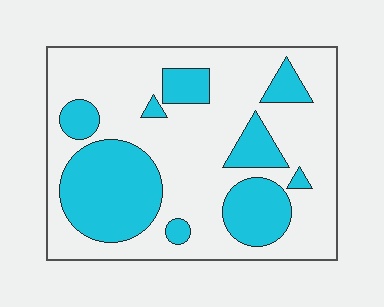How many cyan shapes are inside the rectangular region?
9.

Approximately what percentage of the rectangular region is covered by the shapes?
Approximately 30%.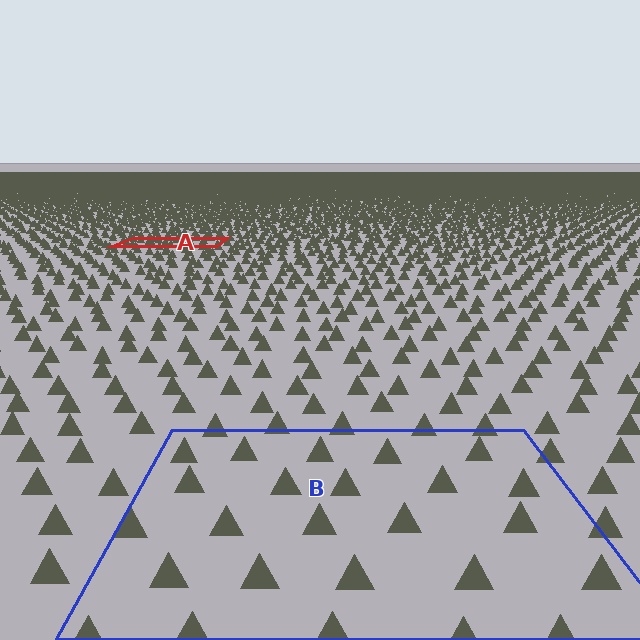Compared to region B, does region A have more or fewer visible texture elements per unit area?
Region A has more texture elements per unit area — they are packed more densely because it is farther away.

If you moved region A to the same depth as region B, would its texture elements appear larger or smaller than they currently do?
They would appear larger. At a closer depth, the same texture elements are projected at a bigger on-screen size.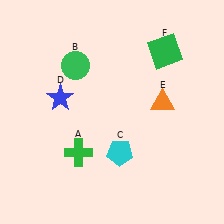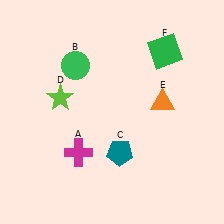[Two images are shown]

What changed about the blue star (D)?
In Image 1, D is blue. In Image 2, it changed to lime.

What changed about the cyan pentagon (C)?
In Image 1, C is cyan. In Image 2, it changed to teal.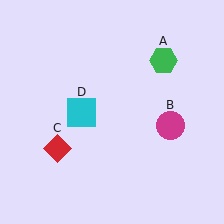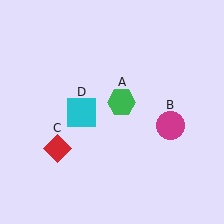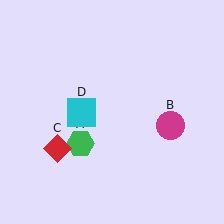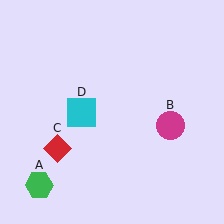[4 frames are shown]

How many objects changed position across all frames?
1 object changed position: green hexagon (object A).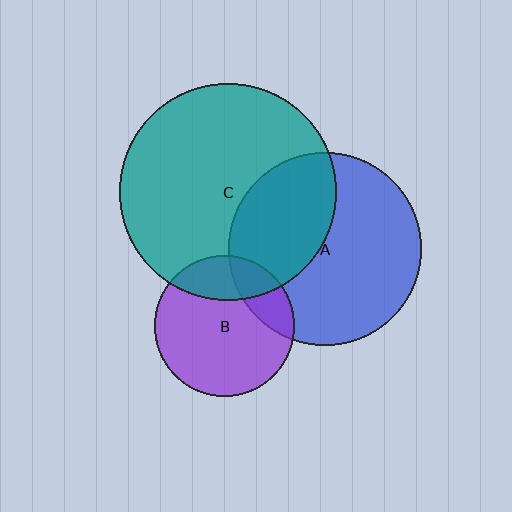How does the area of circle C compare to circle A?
Approximately 1.3 times.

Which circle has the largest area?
Circle C (teal).